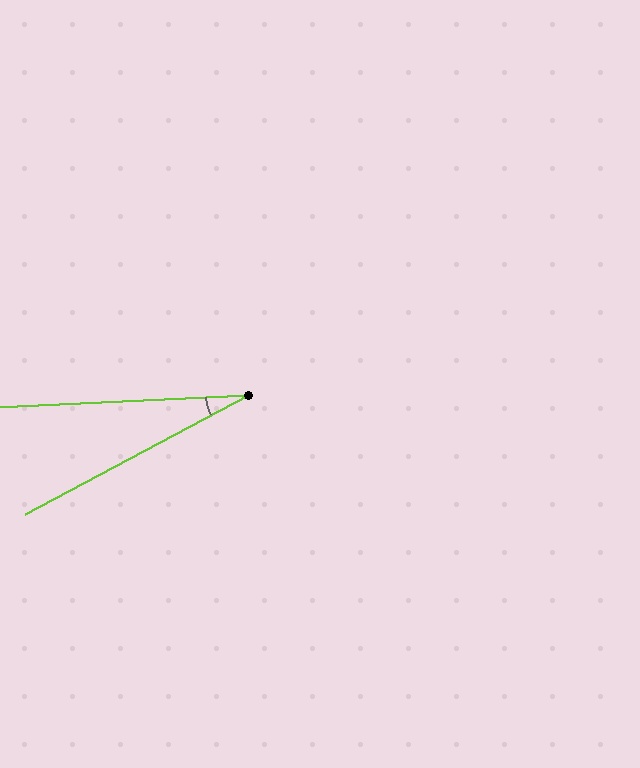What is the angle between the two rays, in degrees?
Approximately 25 degrees.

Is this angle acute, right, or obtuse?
It is acute.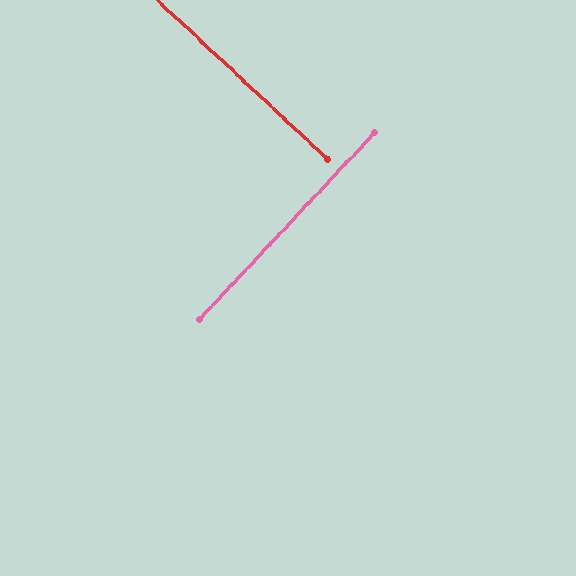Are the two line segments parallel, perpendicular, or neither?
Perpendicular — they meet at approximately 90°.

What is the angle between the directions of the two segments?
Approximately 90 degrees.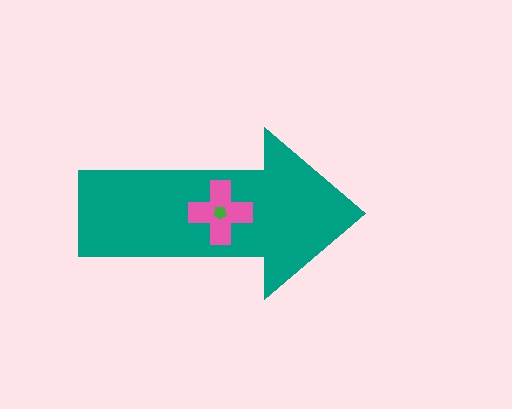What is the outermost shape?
The teal arrow.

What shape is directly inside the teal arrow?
The pink cross.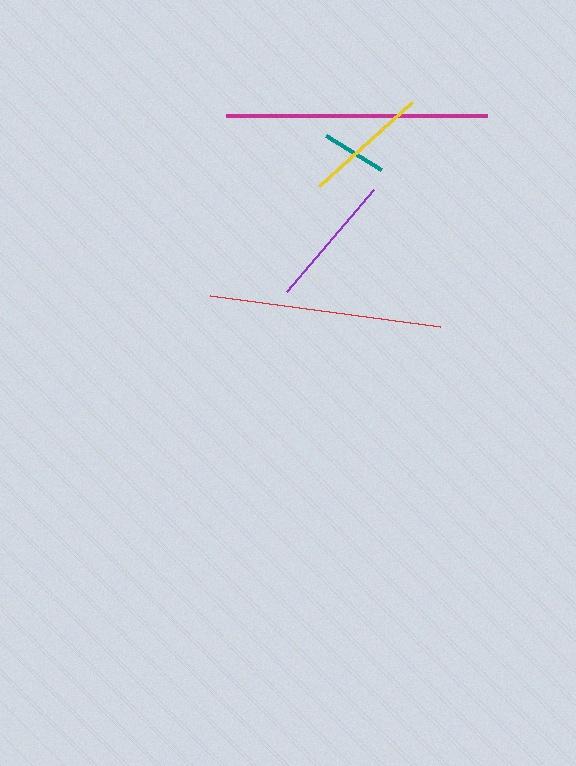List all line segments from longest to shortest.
From longest to shortest: magenta, red, purple, yellow, teal.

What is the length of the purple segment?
The purple segment is approximately 133 pixels long.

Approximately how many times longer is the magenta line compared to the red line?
The magenta line is approximately 1.1 times the length of the red line.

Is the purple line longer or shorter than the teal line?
The purple line is longer than the teal line.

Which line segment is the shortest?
The teal line is the shortest at approximately 65 pixels.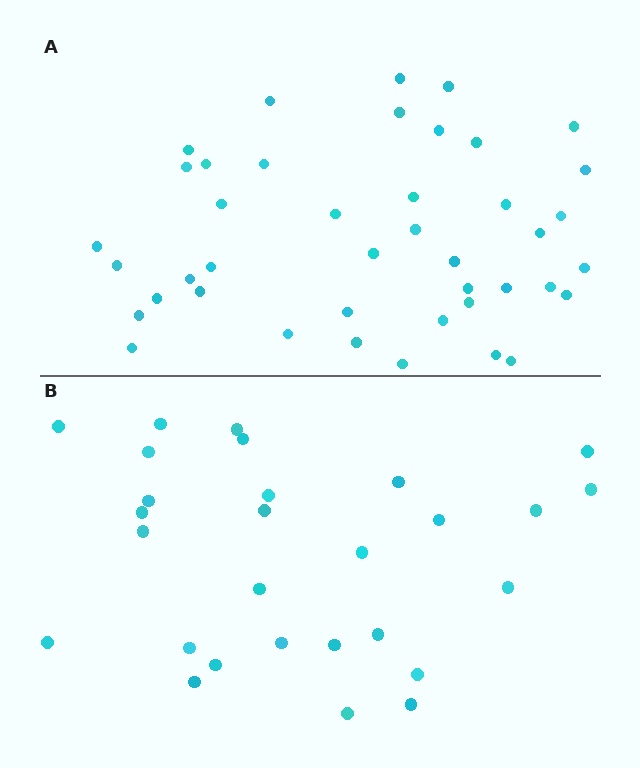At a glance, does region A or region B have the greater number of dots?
Region A (the top region) has more dots.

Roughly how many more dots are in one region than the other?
Region A has approximately 15 more dots than region B.